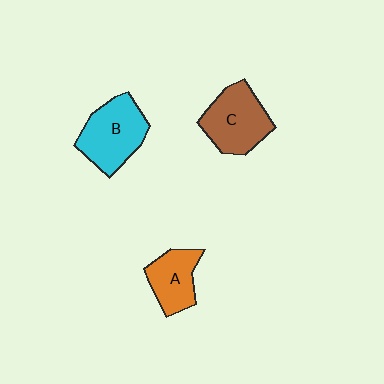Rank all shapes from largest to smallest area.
From largest to smallest: B (cyan), C (brown), A (orange).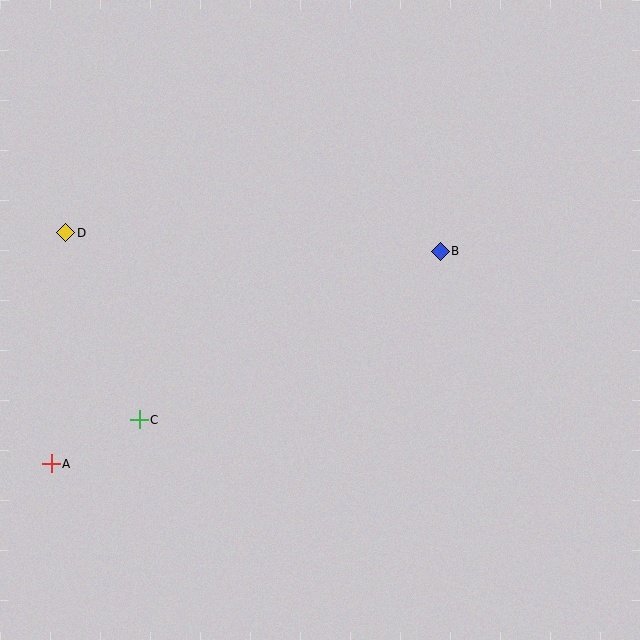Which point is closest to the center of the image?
Point B at (440, 251) is closest to the center.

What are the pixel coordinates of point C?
Point C is at (139, 420).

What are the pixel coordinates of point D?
Point D is at (66, 233).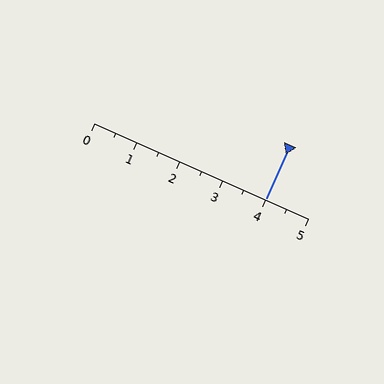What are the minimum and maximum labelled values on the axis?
The axis runs from 0 to 5.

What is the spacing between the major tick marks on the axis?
The major ticks are spaced 1 apart.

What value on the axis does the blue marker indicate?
The marker indicates approximately 4.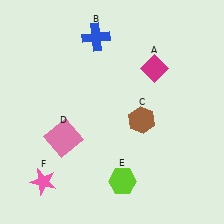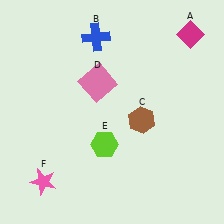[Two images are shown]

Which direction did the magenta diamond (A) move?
The magenta diamond (A) moved right.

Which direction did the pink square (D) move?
The pink square (D) moved up.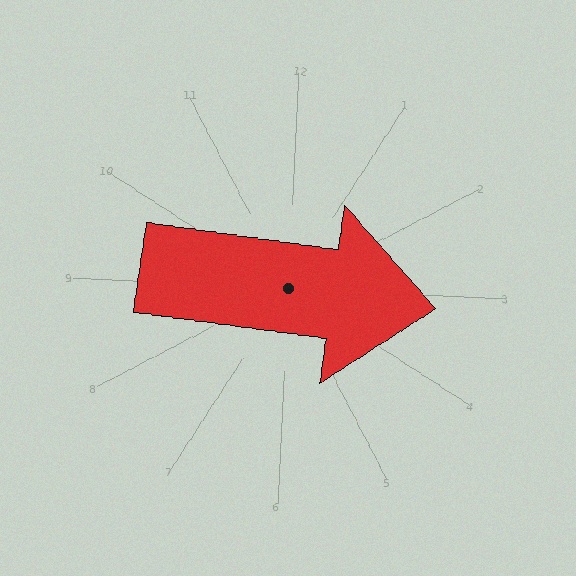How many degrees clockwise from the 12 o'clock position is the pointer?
Approximately 95 degrees.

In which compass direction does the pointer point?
East.